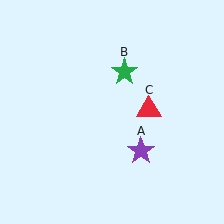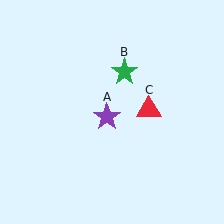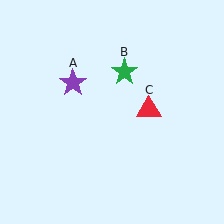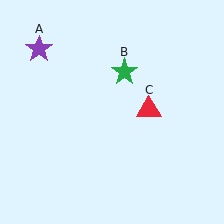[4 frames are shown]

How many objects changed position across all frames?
1 object changed position: purple star (object A).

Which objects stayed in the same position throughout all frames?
Green star (object B) and red triangle (object C) remained stationary.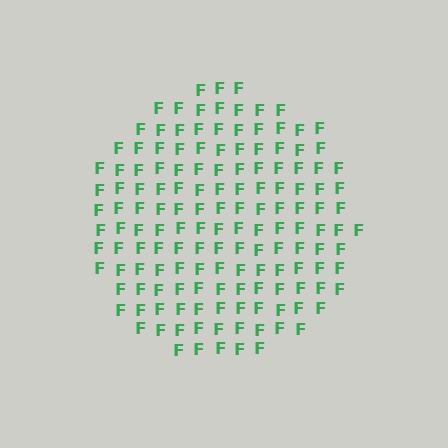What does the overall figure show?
The overall figure shows a circle.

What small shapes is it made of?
It is made of small letter F's.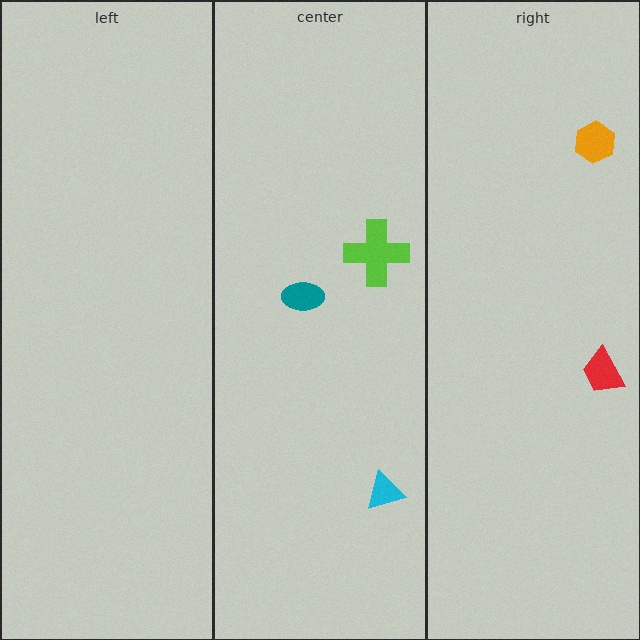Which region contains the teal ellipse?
The center region.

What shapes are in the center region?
The cyan triangle, the lime cross, the teal ellipse.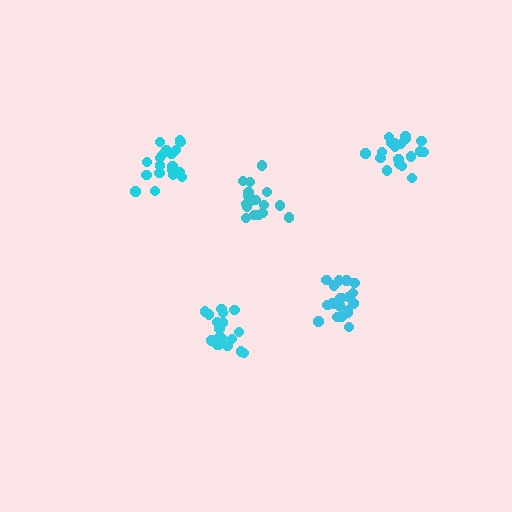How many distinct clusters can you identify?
There are 5 distinct clusters.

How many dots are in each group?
Group 1: 20 dots, Group 2: 19 dots, Group 3: 18 dots, Group 4: 19 dots, Group 5: 19 dots (95 total).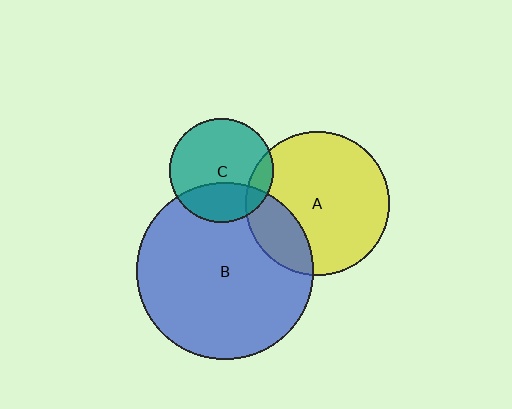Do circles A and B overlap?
Yes.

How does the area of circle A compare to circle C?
Approximately 1.9 times.